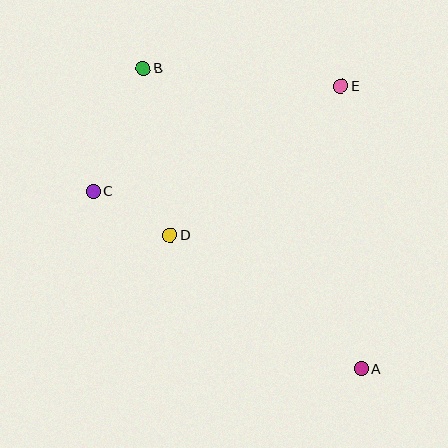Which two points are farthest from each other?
Points A and B are farthest from each other.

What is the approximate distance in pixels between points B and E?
The distance between B and E is approximately 199 pixels.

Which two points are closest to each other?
Points C and D are closest to each other.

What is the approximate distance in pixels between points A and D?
The distance between A and D is approximately 234 pixels.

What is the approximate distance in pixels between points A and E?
The distance between A and E is approximately 284 pixels.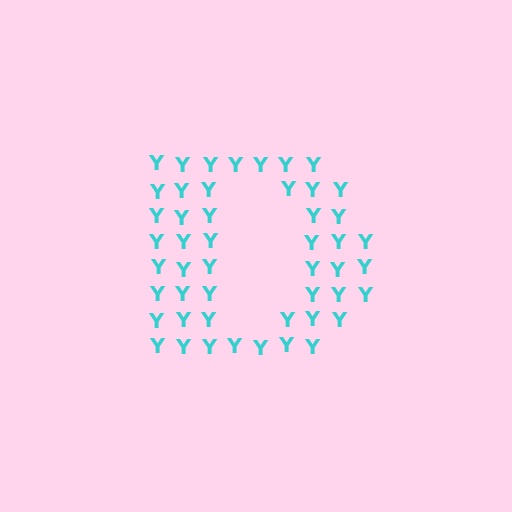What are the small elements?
The small elements are letter Y's.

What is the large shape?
The large shape is the letter D.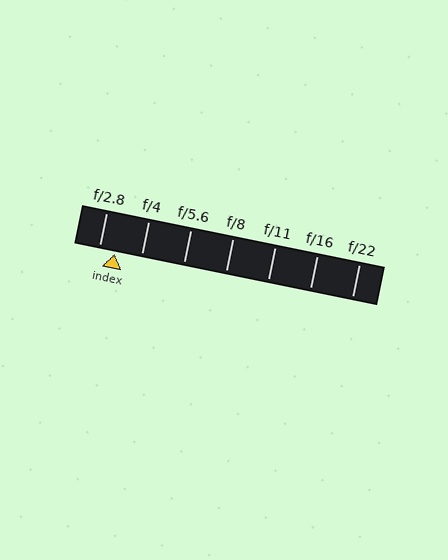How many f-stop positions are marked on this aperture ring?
There are 7 f-stop positions marked.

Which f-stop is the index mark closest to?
The index mark is closest to f/2.8.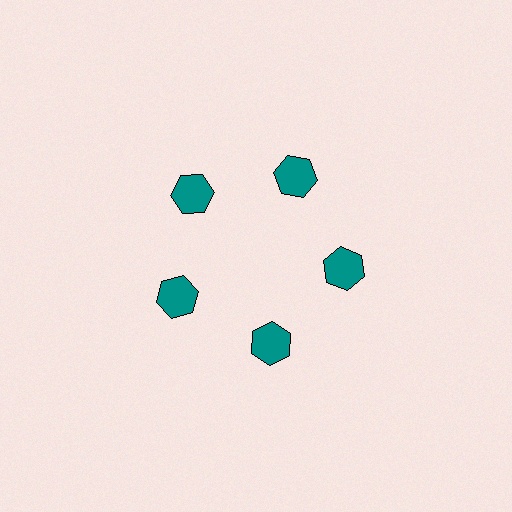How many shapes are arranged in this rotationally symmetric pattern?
There are 5 shapes, arranged in 5 groups of 1.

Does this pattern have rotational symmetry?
Yes, this pattern has 5-fold rotational symmetry. It looks the same after rotating 72 degrees around the center.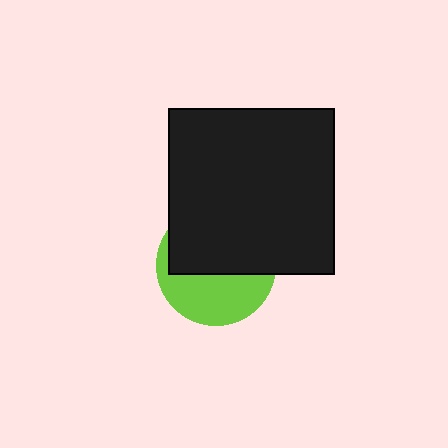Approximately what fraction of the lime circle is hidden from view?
Roughly 57% of the lime circle is hidden behind the black square.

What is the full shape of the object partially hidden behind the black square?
The partially hidden object is a lime circle.